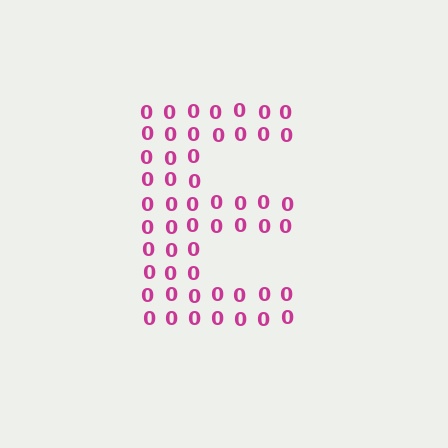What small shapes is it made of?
It is made of small digit 0's.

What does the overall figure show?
The overall figure shows the letter E.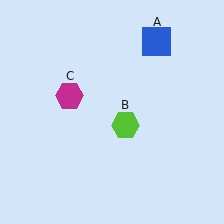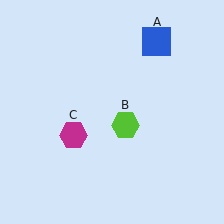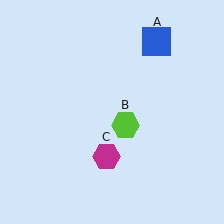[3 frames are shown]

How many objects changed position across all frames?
1 object changed position: magenta hexagon (object C).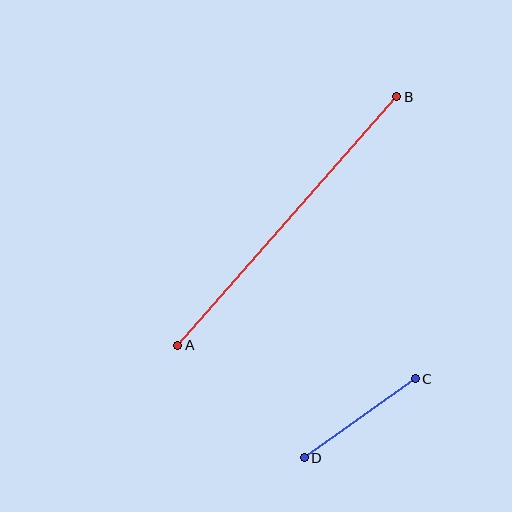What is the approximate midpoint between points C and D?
The midpoint is at approximately (360, 418) pixels.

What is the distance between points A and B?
The distance is approximately 331 pixels.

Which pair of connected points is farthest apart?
Points A and B are farthest apart.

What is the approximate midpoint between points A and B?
The midpoint is at approximately (287, 221) pixels.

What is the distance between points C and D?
The distance is approximately 136 pixels.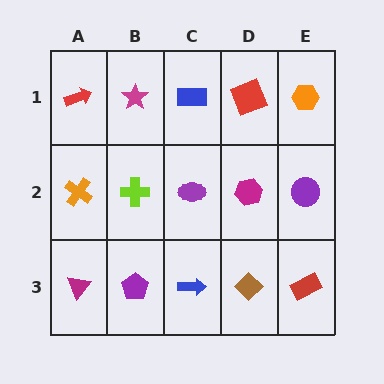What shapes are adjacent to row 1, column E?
A purple circle (row 2, column E), a red square (row 1, column D).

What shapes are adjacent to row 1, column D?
A magenta hexagon (row 2, column D), a blue rectangle (row 1, column C), an orange hexagon (row 1, column E).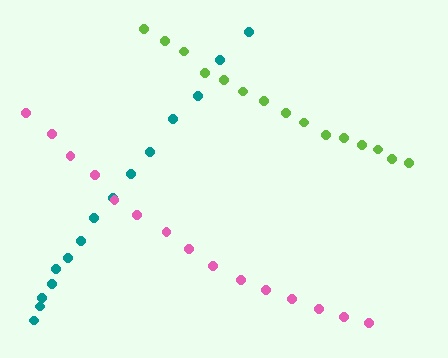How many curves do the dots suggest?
There are 3 distinct paths.